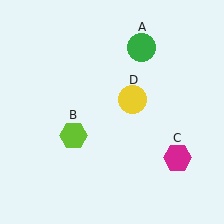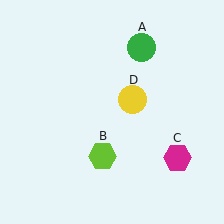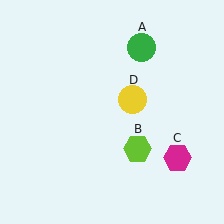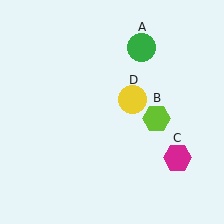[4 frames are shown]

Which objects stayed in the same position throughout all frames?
Green circle (object A) and magenta hexagon (object C) and yellow circle (object D) remained stationary.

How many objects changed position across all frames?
1 object changed position: lime hexagon (object B).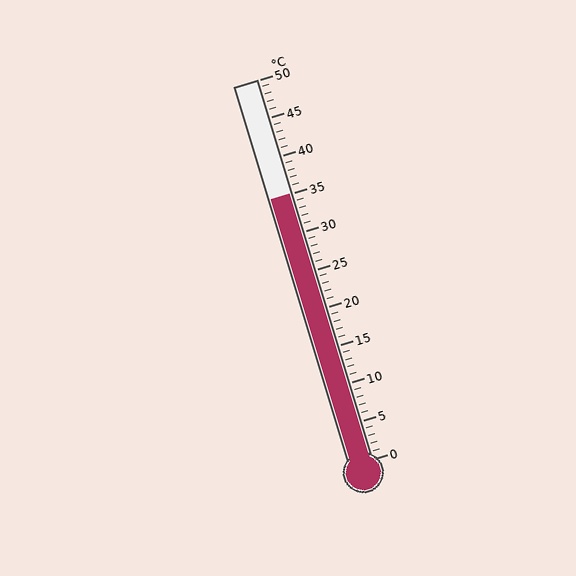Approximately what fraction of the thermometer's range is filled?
The thermometer is filled to approximately 70% of its range.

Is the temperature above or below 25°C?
The temperature is above 25°C.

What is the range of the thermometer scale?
The thermometer scale ranges from 0°C to 50°C.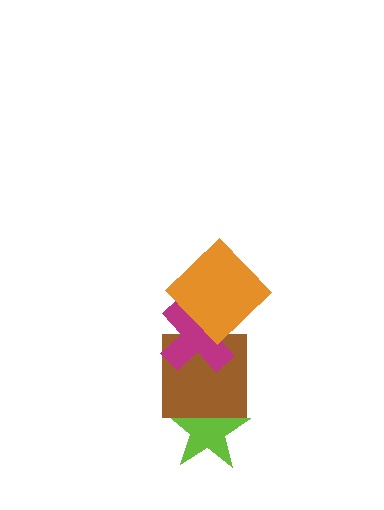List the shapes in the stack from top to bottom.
From top to bottom: the orange diamond, the magenta cross, the brown square, the lime star.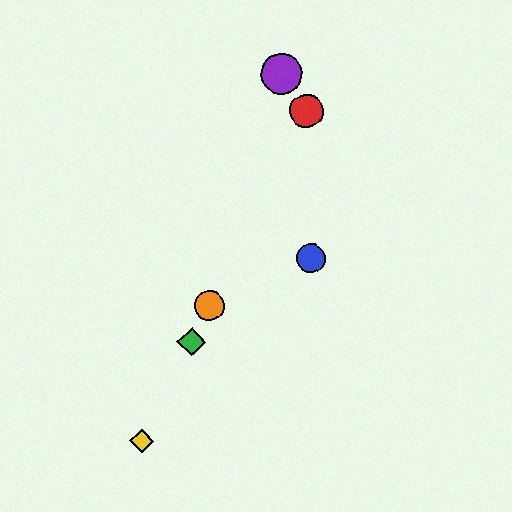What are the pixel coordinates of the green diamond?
The green diamond is at (191, 342).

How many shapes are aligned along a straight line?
4 shapes (the red circle, the green diamond, the yellow diamond, the orange circle) are aligned along a straight line.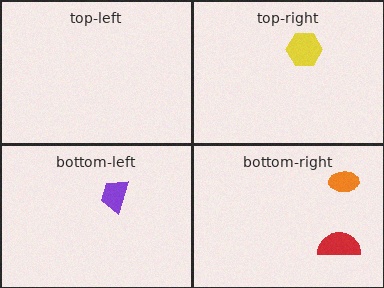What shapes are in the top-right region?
The yellow hexagon.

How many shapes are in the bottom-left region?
1.